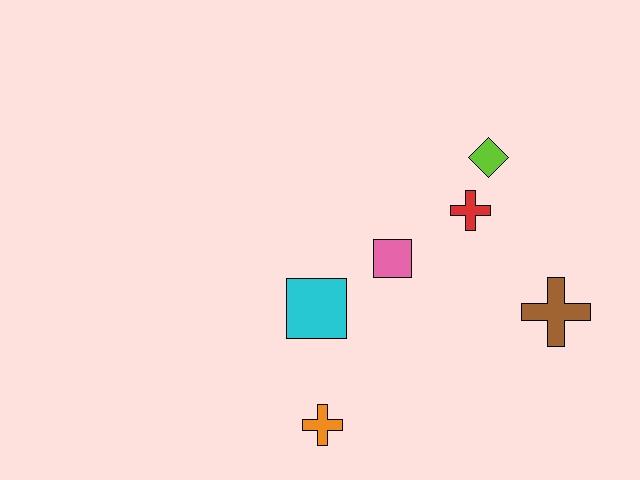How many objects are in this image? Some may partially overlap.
There are 6 objects.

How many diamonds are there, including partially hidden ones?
There is 1 diamond.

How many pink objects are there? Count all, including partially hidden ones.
There is 1 pink object.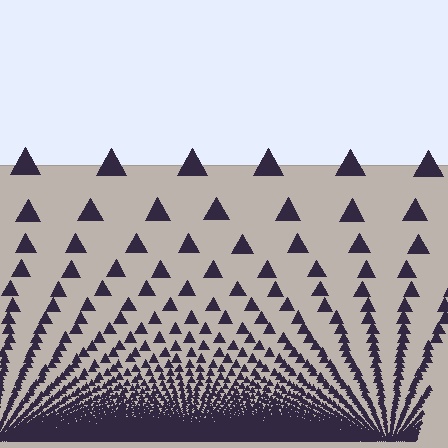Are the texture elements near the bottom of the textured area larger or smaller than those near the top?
Smaller. The gradient is inverted — elements near the bottom are smaller and denser.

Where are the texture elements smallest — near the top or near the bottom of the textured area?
Near the bottom.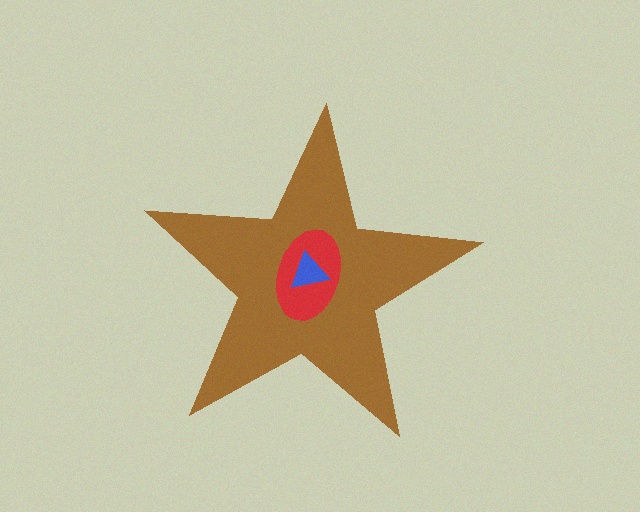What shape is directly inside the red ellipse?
The blue triangle.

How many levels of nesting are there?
3.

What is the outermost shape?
The brown star.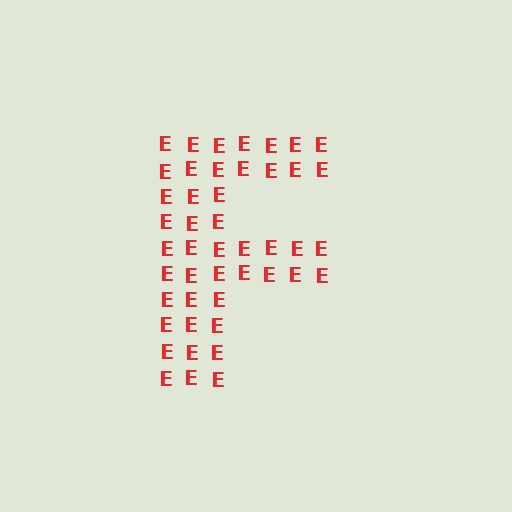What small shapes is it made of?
It is made of small letter E's.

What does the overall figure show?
The overall figure shows the letter F.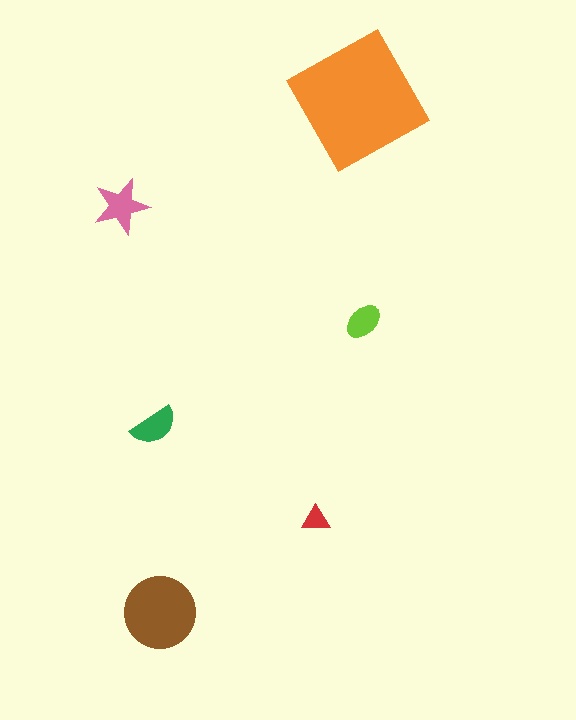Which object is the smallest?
The red triangle.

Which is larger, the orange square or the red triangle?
The orange square.